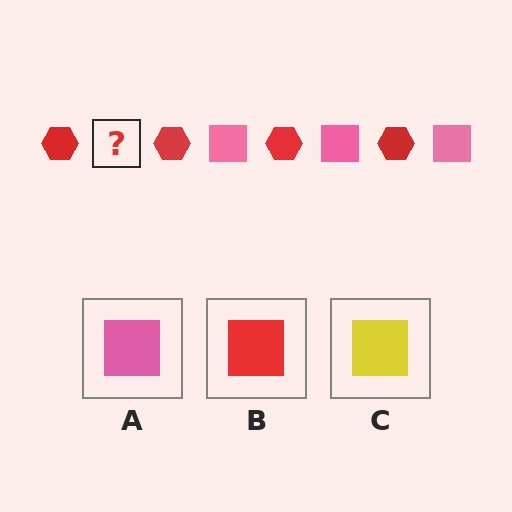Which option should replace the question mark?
Option A.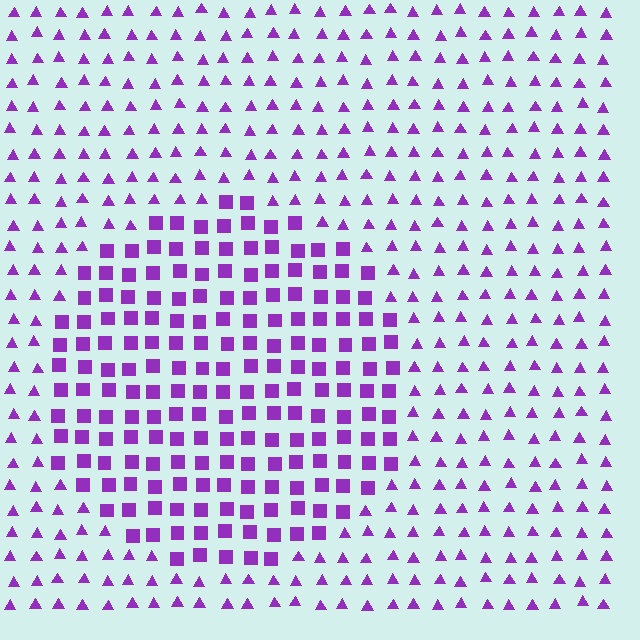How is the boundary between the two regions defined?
The boundary is defined by a change in element shape: squares inside vs. triangles outside. All elements share the same color and spacing.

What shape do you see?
I see a circle.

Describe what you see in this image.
The image is filled with small purple elements arranged in a uniform grid. A circle-shaped region contains squares, while the surrounding area contains triangles. The boundary is defined purely by the change in element shape.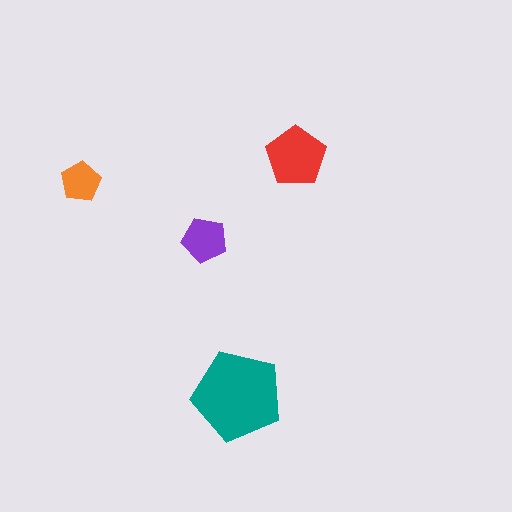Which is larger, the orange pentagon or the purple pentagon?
The purple one.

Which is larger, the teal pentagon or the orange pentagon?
The teal one.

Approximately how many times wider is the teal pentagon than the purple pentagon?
About 2 times wider.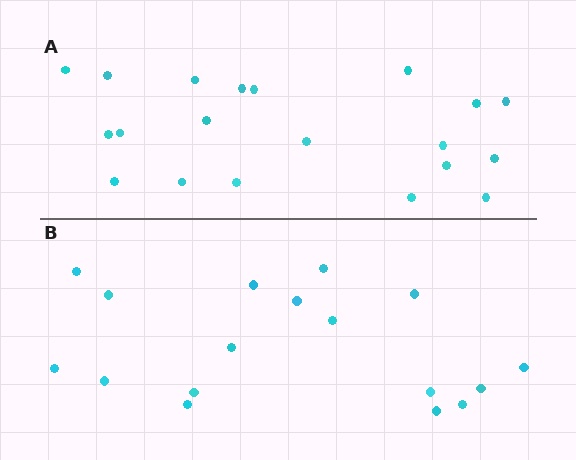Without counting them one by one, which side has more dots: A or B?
Region A (the top region) has more dots.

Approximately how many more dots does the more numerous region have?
Region A has just a few more — roughly 2 or 3 more dots than region B.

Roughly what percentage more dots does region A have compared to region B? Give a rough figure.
About 20% more.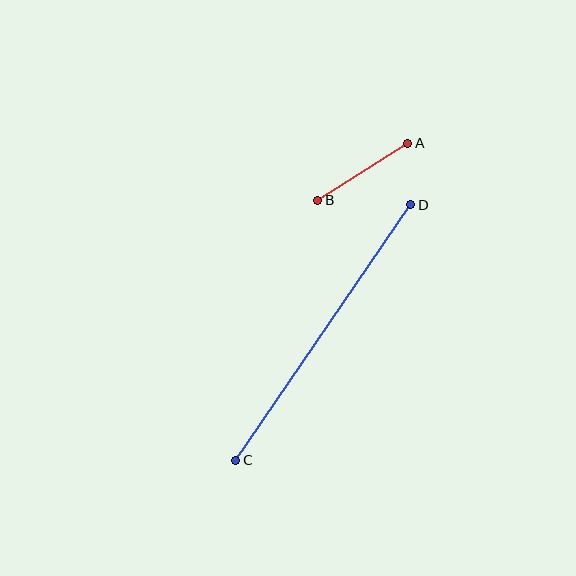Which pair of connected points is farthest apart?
Points C and D are farthest apart.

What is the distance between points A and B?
The distance is approximately 106 pixels.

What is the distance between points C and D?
The distance is approximately 310 pixels.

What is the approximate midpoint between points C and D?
The midpoint is at approximately (323, 333) pixels.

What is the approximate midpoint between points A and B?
The midpoint is at approximately (363, 172) pixels.